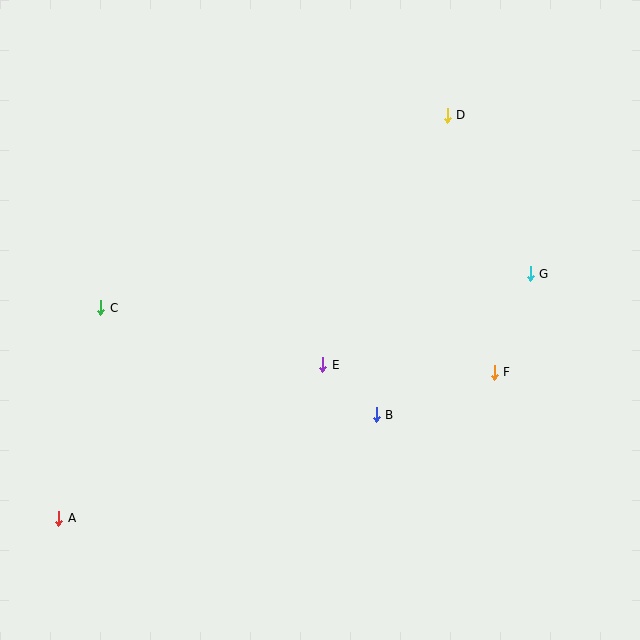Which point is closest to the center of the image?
Point E at (323, 365) is closest to the center.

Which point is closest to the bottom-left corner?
Point A is closest to the bottom-left corner.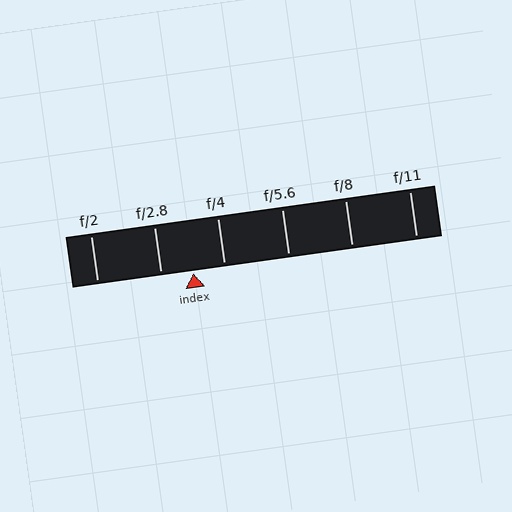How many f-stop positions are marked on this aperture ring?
There are 6 f-stop positions marked.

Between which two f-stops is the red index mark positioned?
The index mark is between f/2.8 and f/4.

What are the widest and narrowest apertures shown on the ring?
The widest aperture shown is f/2 and the narrowest is f/11.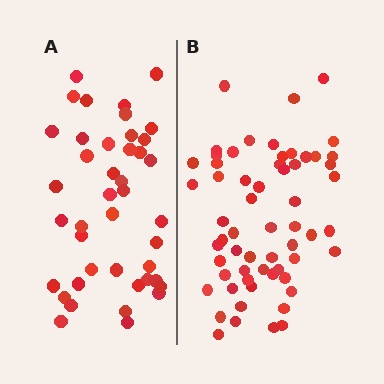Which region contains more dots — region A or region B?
Region B (the right region) has more dots.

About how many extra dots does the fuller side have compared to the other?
Region B has approximately 20 more dots than region A.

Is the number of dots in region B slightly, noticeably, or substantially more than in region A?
Region B has noticeably more, but not dramatically so. The ratio is roughly 1.4 to 1.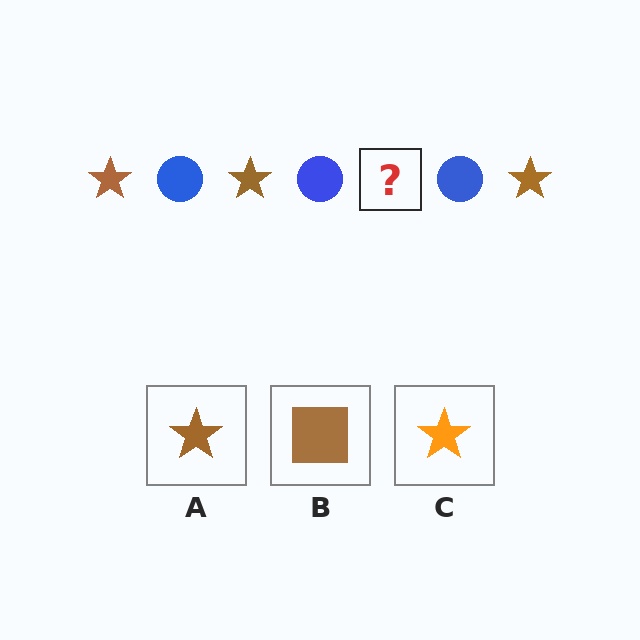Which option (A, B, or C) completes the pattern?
A.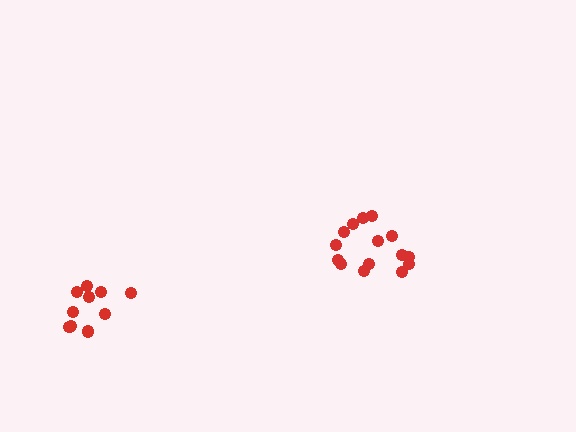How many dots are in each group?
Group 1: 15 dots, Group 2: 10 dots (25 total).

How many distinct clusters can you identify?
There are 2 distinct clusters.